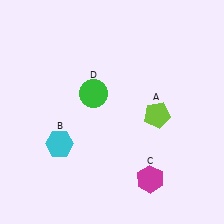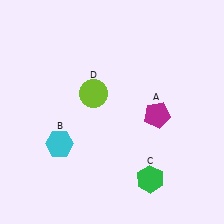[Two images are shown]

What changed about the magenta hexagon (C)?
In Image 1, C is magenta. In Image 2, it changed to green.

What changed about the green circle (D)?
In Image 1, D is green. In Image 2, it changed to lime.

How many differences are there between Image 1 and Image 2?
There are 3 differences between the two images.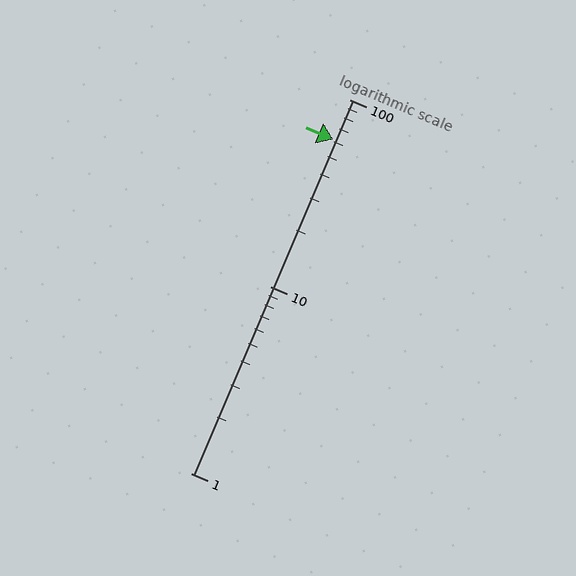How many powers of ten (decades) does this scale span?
The scale spans 2 decades, from 1 to 100.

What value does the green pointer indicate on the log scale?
The pointer indicates approximately 61.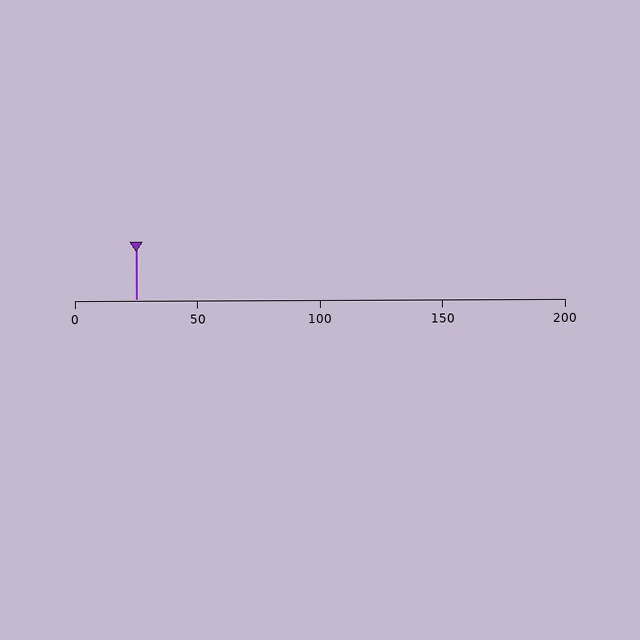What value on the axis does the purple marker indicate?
The marker indicates approximately 25.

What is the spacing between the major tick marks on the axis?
The major ticks are spaced 50 apart.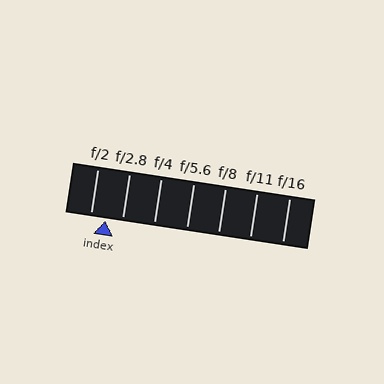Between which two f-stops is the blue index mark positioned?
The index mark is between f/2 and f/2.8.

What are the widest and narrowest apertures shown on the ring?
The widest aperture shown is f/2 and the narrowest is f/16.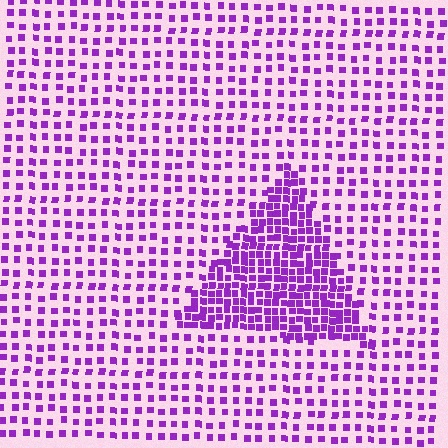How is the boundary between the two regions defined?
The boundary is defined by a change in element density (approximately 2.3x ratio). All elements are the same color, size, and shape.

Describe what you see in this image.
The image contains small purple elements arranged at two different densities. A triangle-shaped region is visible where the elements are more densely packed than the surrounding area.